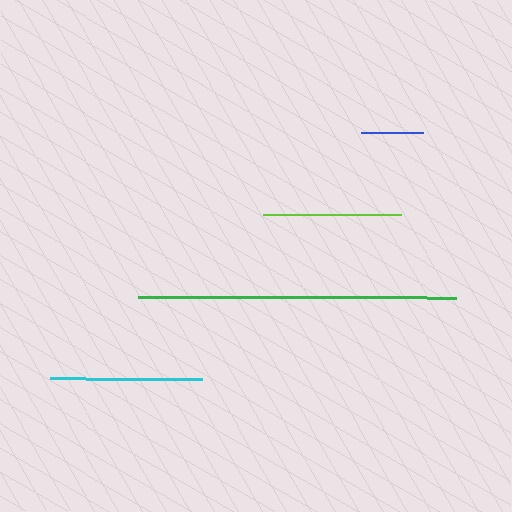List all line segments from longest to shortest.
From longest to shortest: green, cyan, lime, blue.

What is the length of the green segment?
The green segment is approximately 318 pixels long.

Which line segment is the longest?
The green line is the longest at approximately 318 pixels.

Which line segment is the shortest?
The blue line is the shortest at approximately 62 pixels.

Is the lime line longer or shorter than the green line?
The green line is longer than the lime line.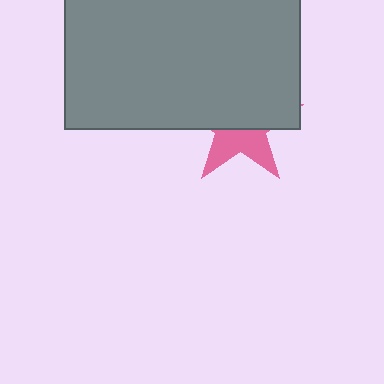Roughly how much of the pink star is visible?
A small part of it is visible (roughly 40%).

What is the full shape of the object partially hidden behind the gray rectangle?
The partially hidden object is a pink star.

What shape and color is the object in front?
The object in front is a gray rectangle.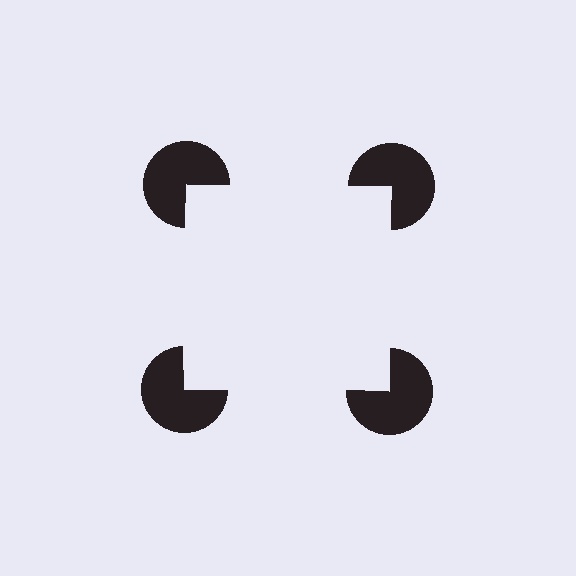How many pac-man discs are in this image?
There are 4 — one at each vertex of the illusory square.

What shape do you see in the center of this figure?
An illusory square — its edges are inferred from the aligned wedge cuts in the pac-man discs, not physically drawn.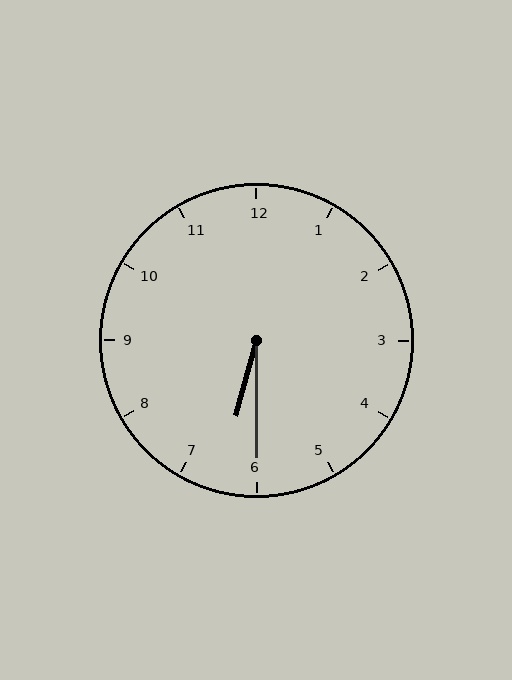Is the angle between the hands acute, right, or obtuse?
It is acute.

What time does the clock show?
6:30.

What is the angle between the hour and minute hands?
Approximately 15 degrees.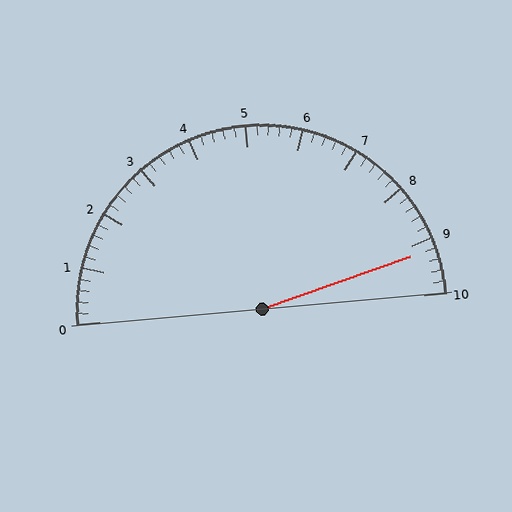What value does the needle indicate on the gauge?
The needle indicates approximately 9.2.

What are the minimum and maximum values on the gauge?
The gauge ranges from 0 to 10.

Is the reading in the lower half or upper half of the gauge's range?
The reading is in the upper half of the range (0 to 10).